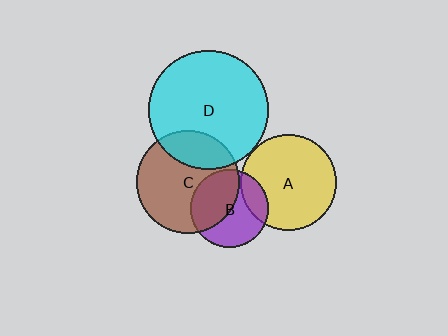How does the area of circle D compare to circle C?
Approximately 1.3 times.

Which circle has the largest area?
Circle D (cyan).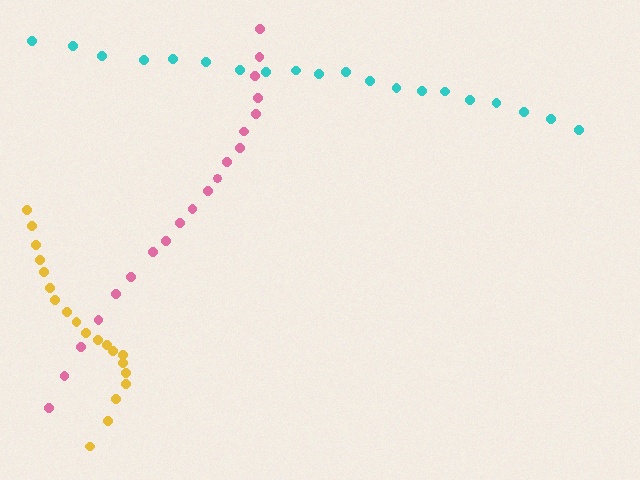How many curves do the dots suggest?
There are 3 distinct paths.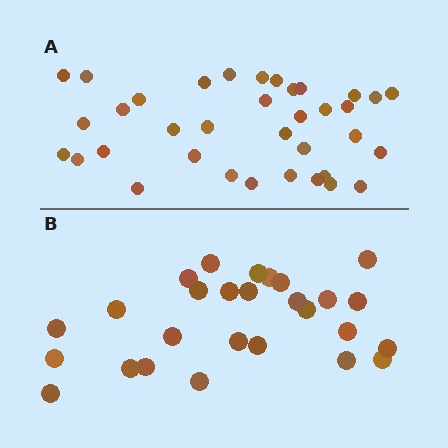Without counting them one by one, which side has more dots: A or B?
Region A (the top region) has more dots.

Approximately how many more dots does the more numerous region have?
Region A has roughly 8 or so more dots than region B.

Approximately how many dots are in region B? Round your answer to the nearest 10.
About 30 dots. (The exact count is 27, which rounds to 30.)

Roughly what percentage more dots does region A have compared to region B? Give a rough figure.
About 35% more.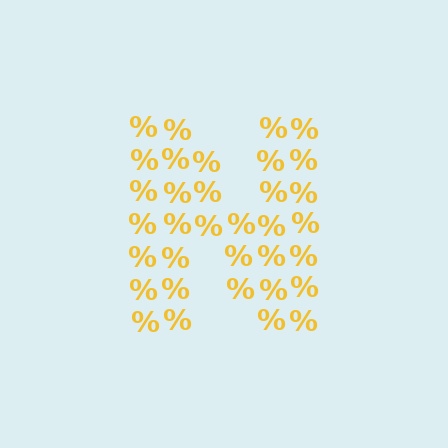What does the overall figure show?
The overall figure shows the letter N.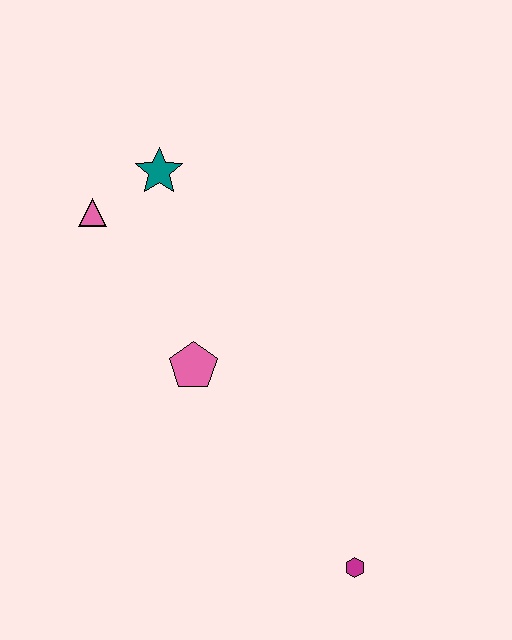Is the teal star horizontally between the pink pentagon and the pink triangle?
Yes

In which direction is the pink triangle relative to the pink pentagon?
The pink triangle is above the pink pentagon.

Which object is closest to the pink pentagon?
The pink triangle is closest to the pink pentagon.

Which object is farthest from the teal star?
The magenta hexagon is farthest from the teal star.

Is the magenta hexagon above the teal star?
No